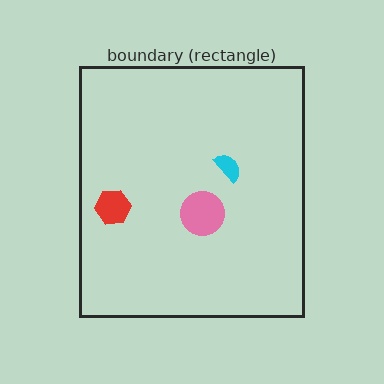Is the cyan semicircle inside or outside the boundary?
Inside.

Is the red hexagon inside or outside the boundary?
Inside.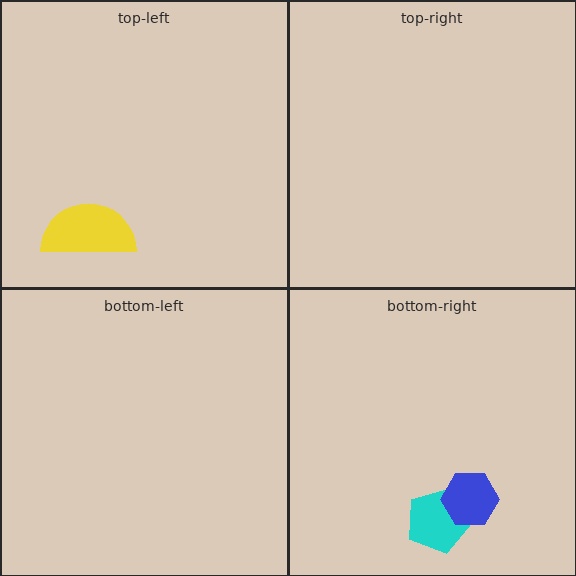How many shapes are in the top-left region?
1.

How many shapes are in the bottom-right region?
2.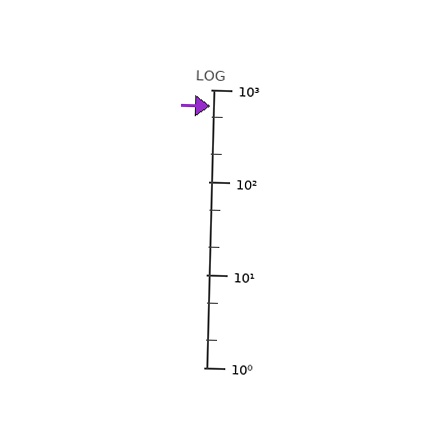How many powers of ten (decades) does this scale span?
The scale spans 3 decades, from 1 to 1000.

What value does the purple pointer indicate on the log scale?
The pointer indicates approximately 670.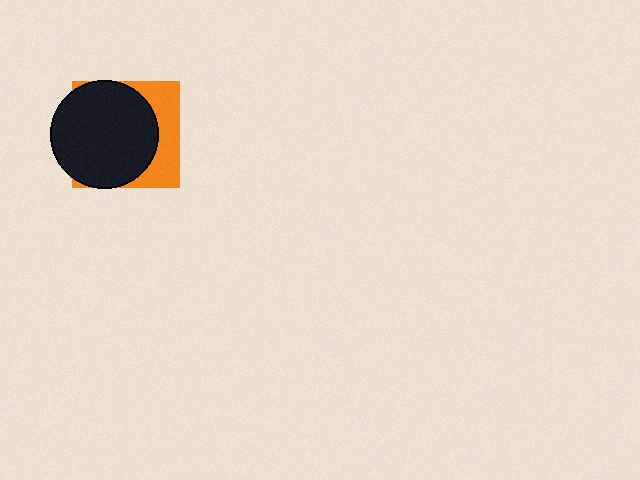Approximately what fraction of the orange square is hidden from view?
Roughly 70% of the orange square is hidden behind the black circle.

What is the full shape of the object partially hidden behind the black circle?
The partially hidden object is an orange square.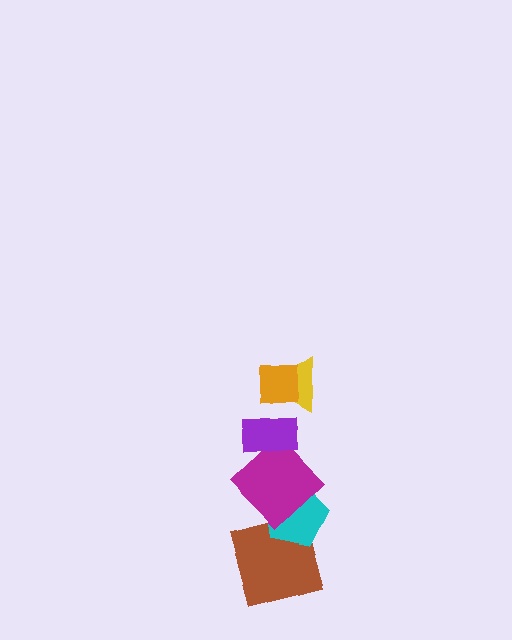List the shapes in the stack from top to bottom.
From top to bottom: the orange square, the yellow triangle, the purple rectangle, the magenta diamond, the cyan pentagon, the brown square.